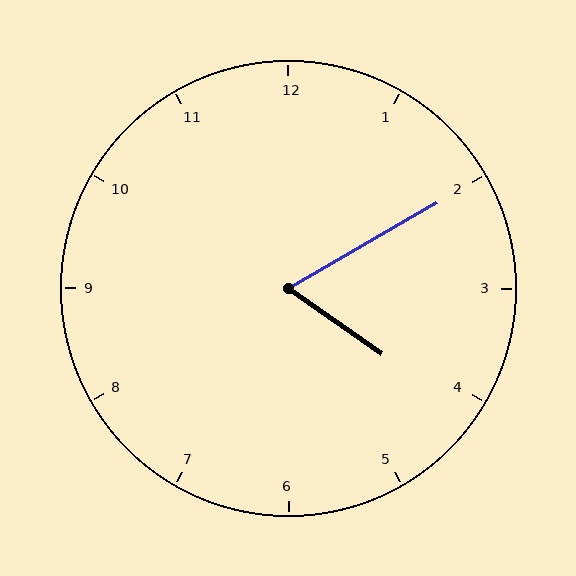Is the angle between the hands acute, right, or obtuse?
It is acute.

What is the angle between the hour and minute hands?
Approximately 65 degrees.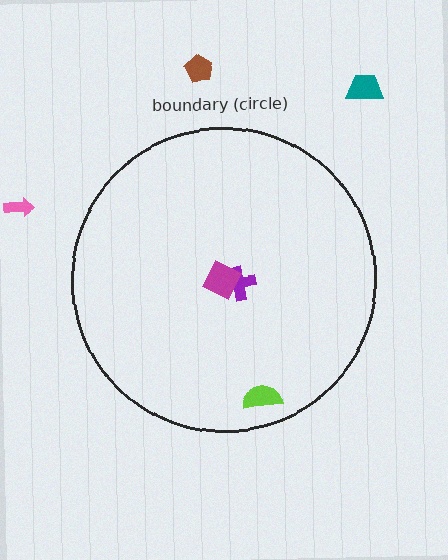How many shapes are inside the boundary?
3 inside, 3 outside.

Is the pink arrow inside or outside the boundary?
Outside.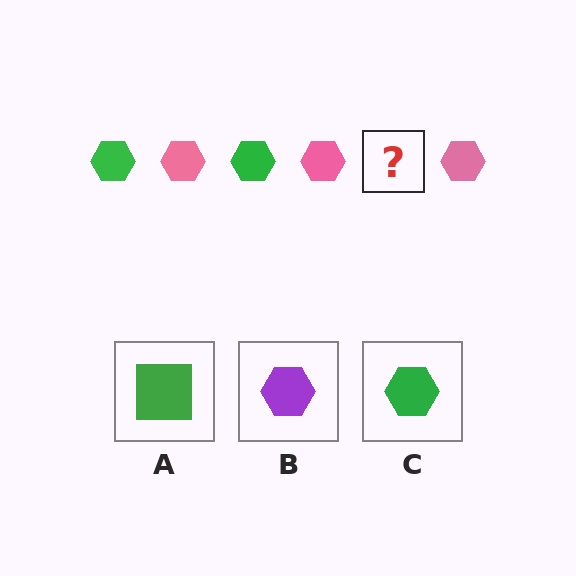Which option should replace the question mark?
Option C.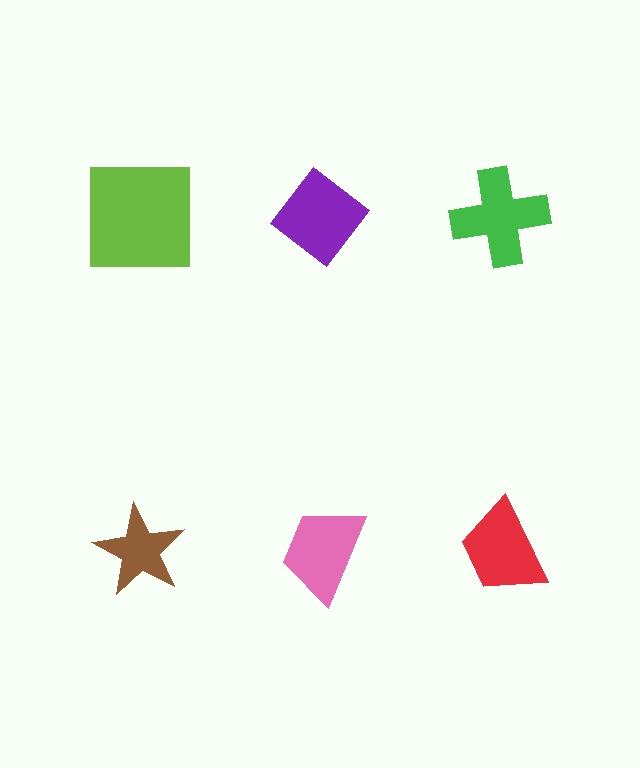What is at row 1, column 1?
A lime square.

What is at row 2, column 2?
A pink trapezoid.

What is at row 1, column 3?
A green cross.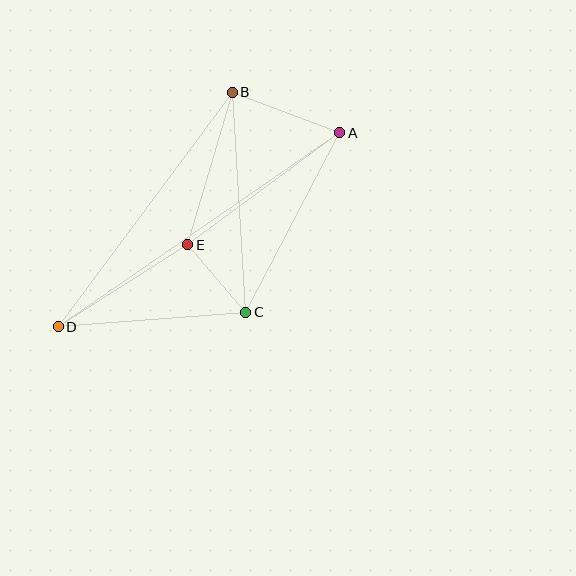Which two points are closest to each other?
Points C and E are closest to each other.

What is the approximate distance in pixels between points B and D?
The distance between B and D is approximately 292 pixels.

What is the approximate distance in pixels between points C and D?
The distance between C and D is approximately 188 pixels.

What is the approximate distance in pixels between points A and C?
The distance between A and C is approximately 203 pixels.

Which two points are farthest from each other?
Points A and D are farthest from each other.